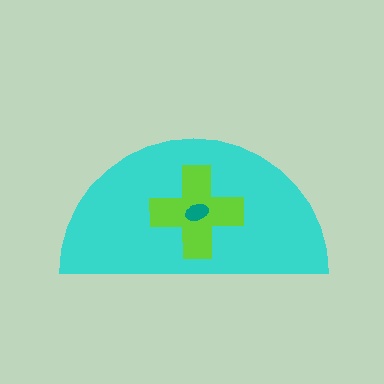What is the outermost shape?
The cyan semicircle.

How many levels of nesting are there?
3.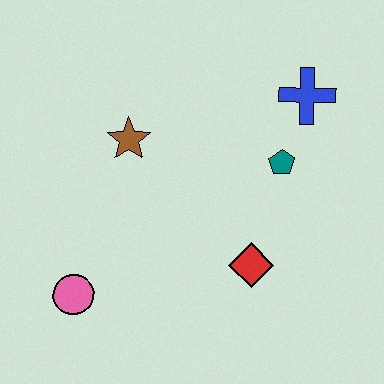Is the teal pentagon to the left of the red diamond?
No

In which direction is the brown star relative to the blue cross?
The brown star is to the left of the blue cross.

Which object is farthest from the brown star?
The blue cross is farthest from the brown star.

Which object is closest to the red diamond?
The teal pentagon is closest to the red diamond.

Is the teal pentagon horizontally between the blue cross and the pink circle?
Yes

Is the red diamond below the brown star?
Yes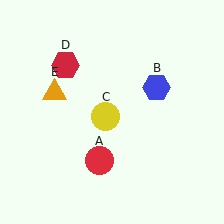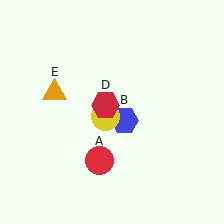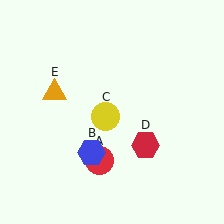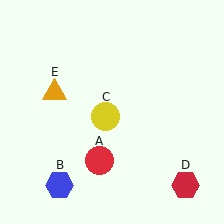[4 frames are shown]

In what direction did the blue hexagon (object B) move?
The blue hexagon (object B) moved down and to the left.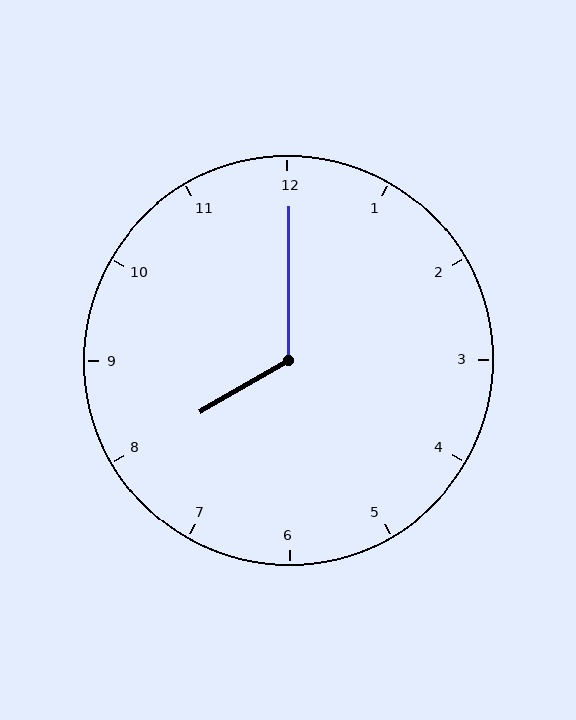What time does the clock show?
8:00.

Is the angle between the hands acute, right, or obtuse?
It is obtuse.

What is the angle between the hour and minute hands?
Approximately 120 degrees.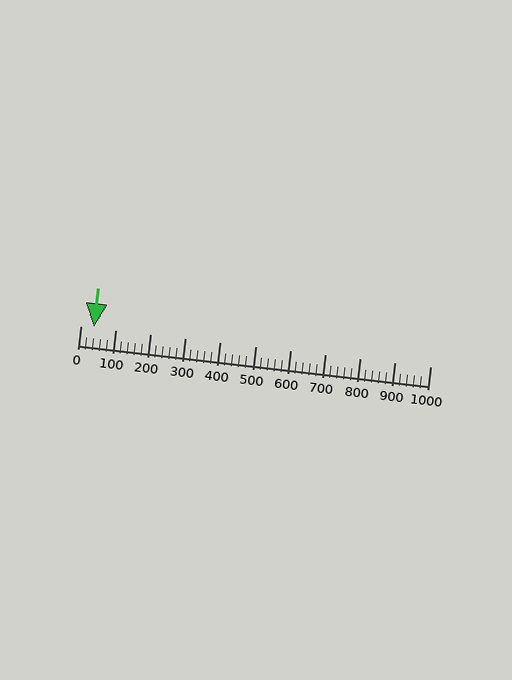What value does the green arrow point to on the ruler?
The green arrow points to approximately 38.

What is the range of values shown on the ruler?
The ruler shows values from 0 to 1000.